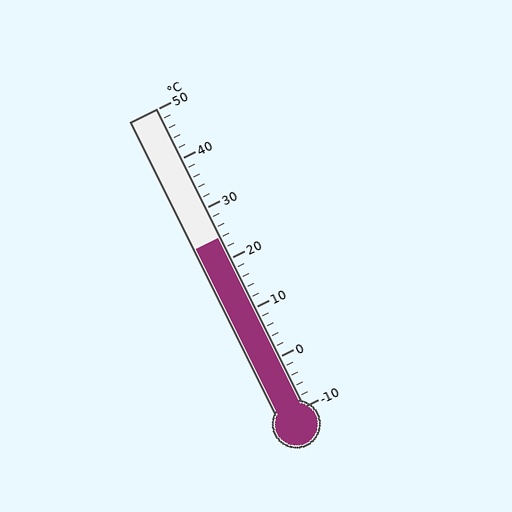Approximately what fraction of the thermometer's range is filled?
The thermometer is filled to approximately 55% of its range.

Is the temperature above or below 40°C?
The temperature is below 40°C.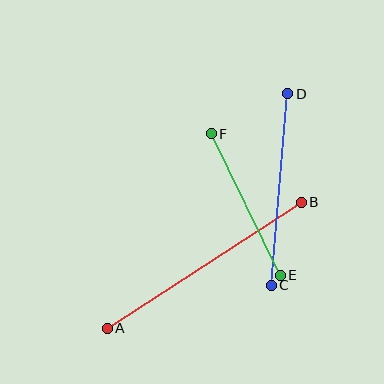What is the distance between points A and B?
The distance is approximately 231 pixels.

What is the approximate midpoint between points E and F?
The midpoint is at approximately (246, 204) pixels.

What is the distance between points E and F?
The distance is approximately 158 pixels.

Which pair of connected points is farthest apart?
Points A and B are farthest apart.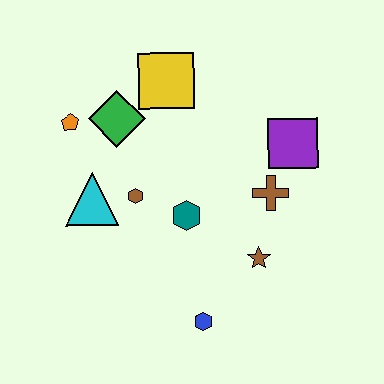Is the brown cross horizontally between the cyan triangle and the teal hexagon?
No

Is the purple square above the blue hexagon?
Yes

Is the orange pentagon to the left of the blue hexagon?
Yes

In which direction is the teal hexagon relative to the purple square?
The teal hexagon is to the left of the purple square.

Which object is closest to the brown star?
The brown cross is closest to the brown star.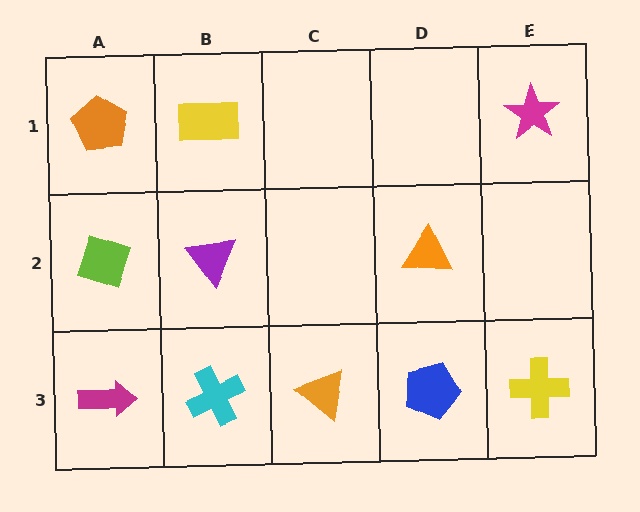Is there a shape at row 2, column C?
No, that cell is empty.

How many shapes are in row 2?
3 shapes.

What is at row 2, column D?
An orange triangle.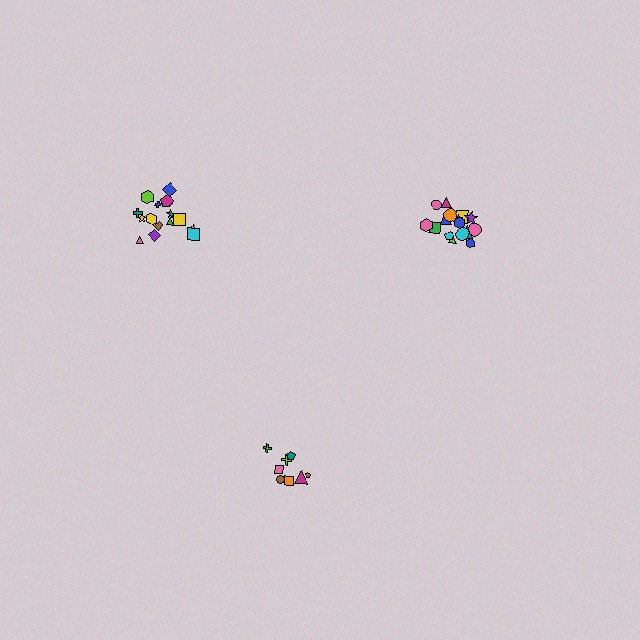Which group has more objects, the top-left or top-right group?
The top-right group.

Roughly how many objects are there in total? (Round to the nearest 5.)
Roughly 40 objects in total.